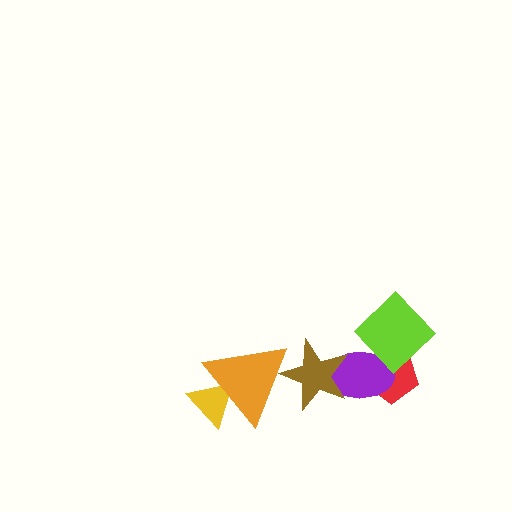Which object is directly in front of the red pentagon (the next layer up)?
The purple ellipse is directly in front of the red pentagon.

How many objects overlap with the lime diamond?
2 objects overlap with the lime diamond.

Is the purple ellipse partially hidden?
Yes, it is partially covered by another shape.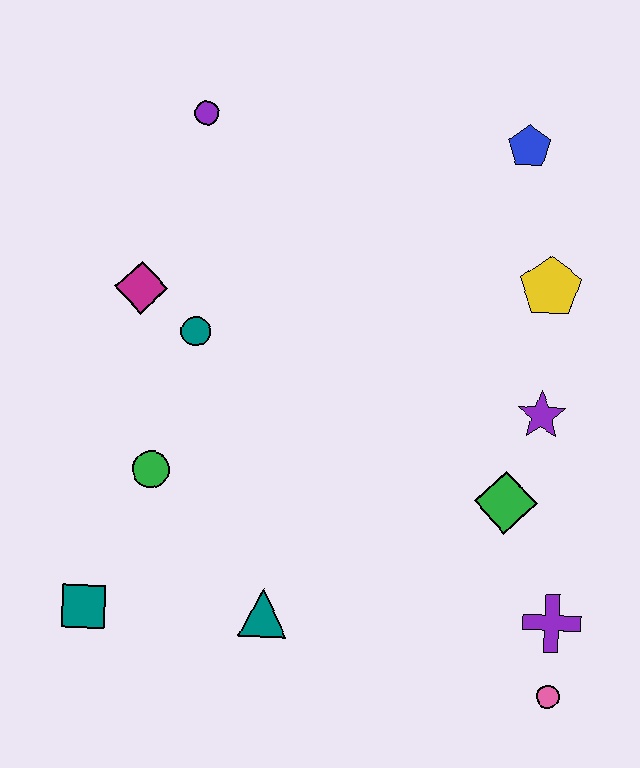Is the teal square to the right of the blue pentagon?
No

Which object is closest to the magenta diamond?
The teal circle is closest to the magenta diamond.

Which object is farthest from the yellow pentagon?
The teal square is farthest from the yellow pentagon.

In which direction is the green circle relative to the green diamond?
The green circle is to the left of the green diamond.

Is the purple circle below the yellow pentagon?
No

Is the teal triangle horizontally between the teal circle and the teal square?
No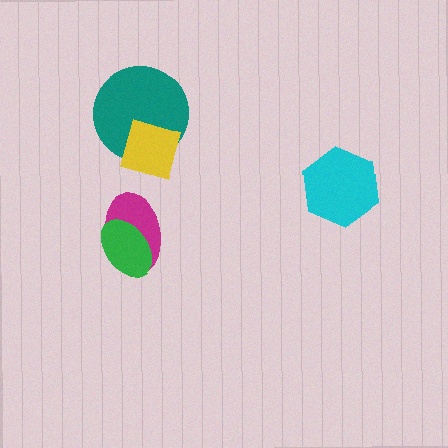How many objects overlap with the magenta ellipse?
1 object overlaps with the magenta ellipse.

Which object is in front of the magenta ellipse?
The green ellipse is in front of the magenta ellipse.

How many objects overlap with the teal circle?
1 object overlaps with the teal circle.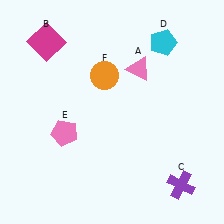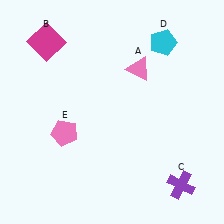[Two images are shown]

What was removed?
The orange circle (F) was removed in Image 2.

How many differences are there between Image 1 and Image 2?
There is 1 difference between the two images.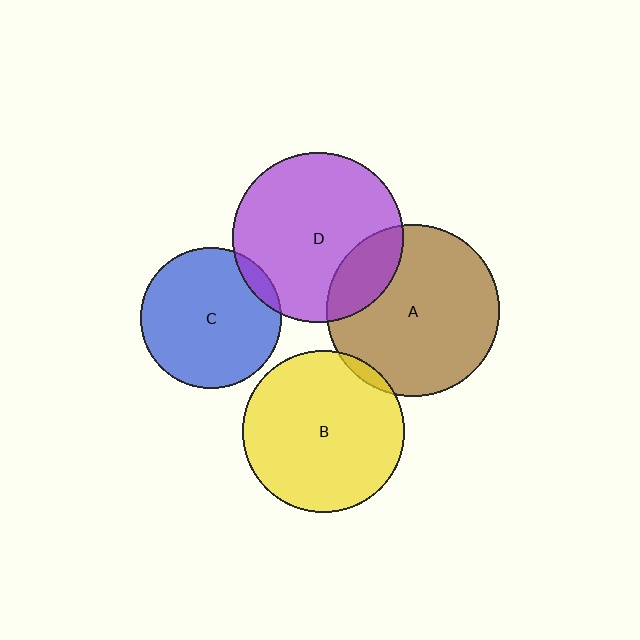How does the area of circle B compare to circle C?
Approximately 1.3 times.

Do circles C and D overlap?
Yes.